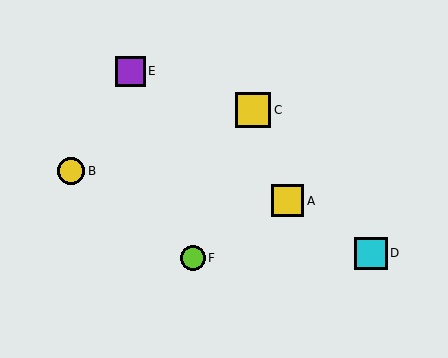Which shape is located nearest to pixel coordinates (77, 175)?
The yellow circle (labeled B) at (71, 171) is nearest to that location.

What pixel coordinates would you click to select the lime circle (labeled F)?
Click at (193, 258) to select the lime circle F.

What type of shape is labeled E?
Shape E is a purple square.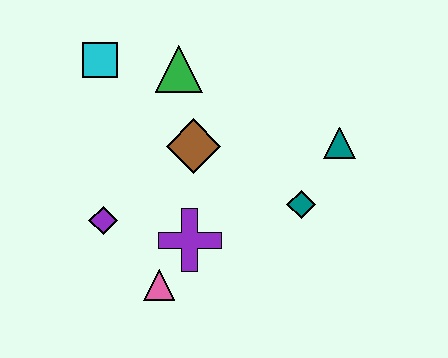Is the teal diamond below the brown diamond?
Yes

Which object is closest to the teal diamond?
The teal triangle is closest to the teal diamond.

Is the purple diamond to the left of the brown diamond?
Yes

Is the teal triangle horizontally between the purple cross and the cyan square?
No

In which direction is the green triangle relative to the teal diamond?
The green triangle is above the teal diamond.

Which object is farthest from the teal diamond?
The cyan square is farthest from the teal diamond.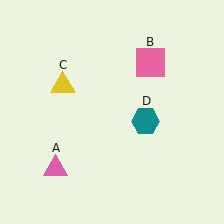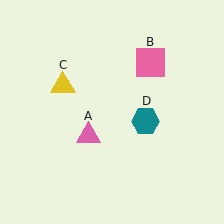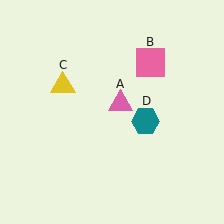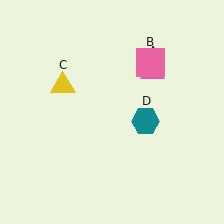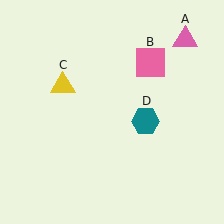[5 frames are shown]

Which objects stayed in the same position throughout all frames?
Pink square (object B) and yellow triangle (object C) and teal hexagon (object D) remained stationary.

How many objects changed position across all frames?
1 object changed position: pink triangle (object A).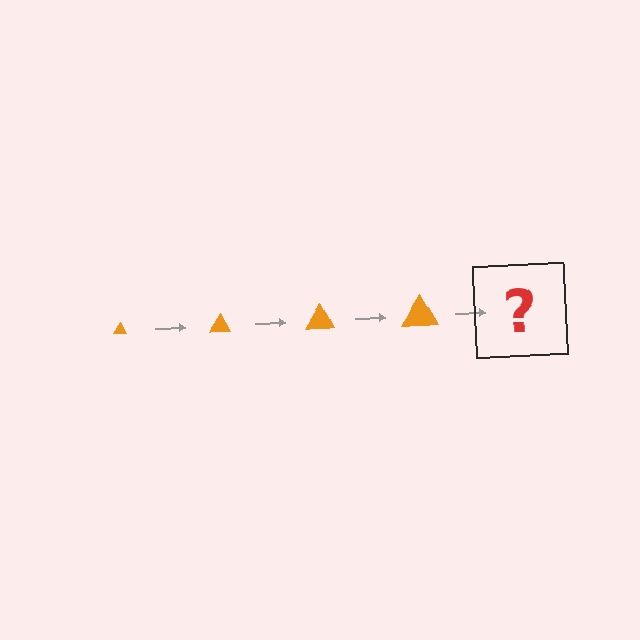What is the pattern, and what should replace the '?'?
The pattern is that the triangle gets progressively larger each step. The '?' should be an orange triangle, larger than the previous one.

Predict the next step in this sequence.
The next step is an orange triangle, larger than the previous one.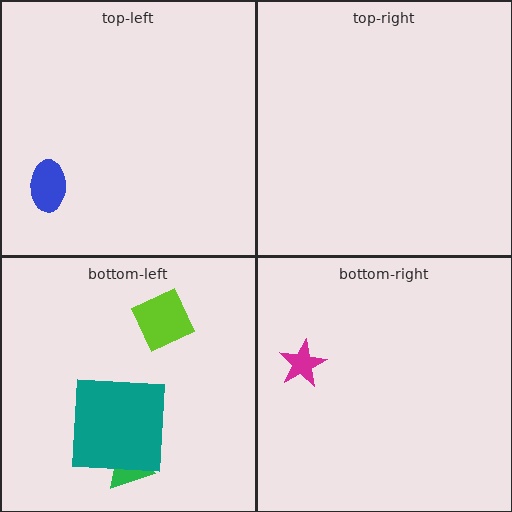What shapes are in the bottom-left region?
The green triangle, the lime diamond, the teal square.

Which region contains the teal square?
The bottom-left region.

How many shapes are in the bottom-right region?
1.